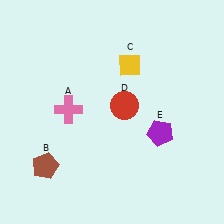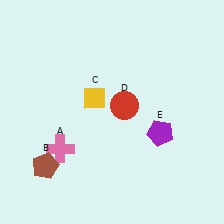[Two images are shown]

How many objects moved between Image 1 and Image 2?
2 objects moved between the two images.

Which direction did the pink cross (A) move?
The pink cross (A) moved down.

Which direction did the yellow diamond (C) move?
The yellow diamond (C) moved left.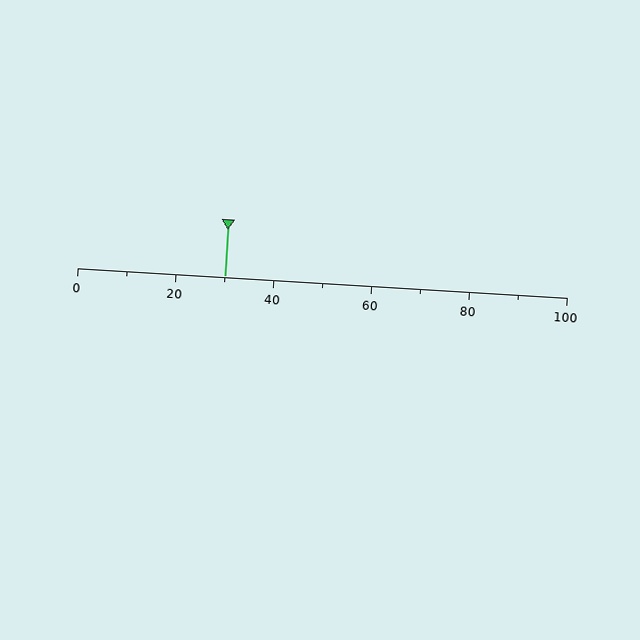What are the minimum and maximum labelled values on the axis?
The axis runs from 0 to 100.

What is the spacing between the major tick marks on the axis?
The major ticks are spaced 20 apart.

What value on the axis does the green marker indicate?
The marker indicates approximately 30.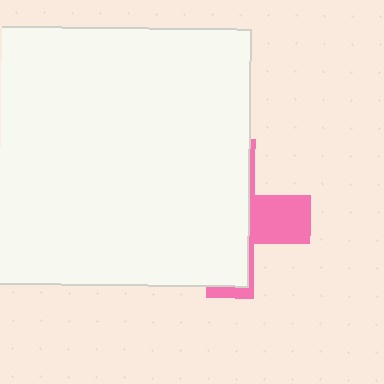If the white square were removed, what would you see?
You would see the complete pink cross.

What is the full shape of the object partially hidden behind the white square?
The partially hidden object is a pink cross.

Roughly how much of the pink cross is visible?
A small part of it is visible (roughly 31%).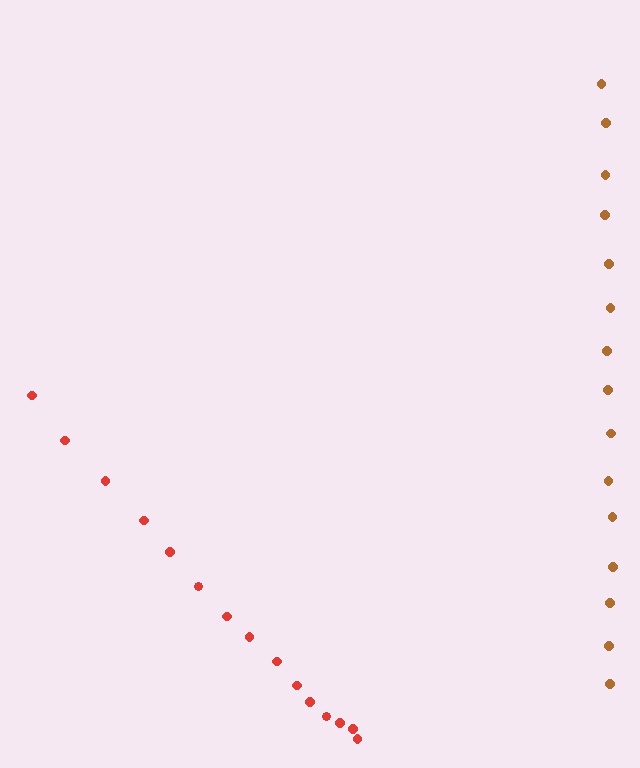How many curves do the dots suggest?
There are 2 distinct paths.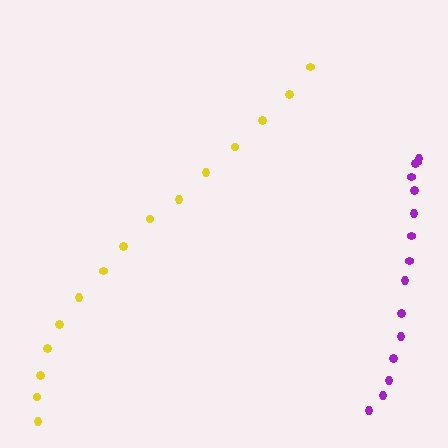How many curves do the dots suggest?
There are 2 distinct paths.